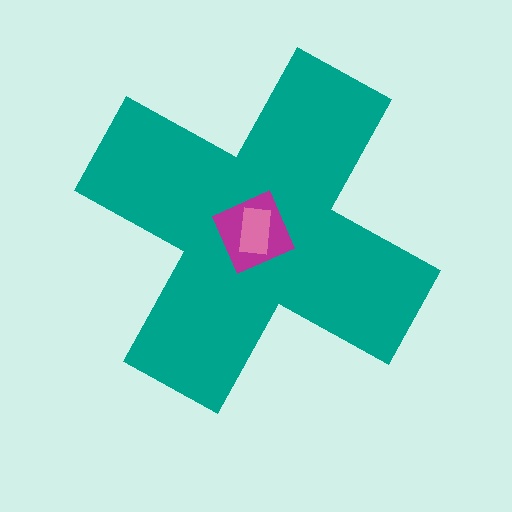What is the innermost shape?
The pink rectangle.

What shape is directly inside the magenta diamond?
The pink rectangle.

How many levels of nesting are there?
3.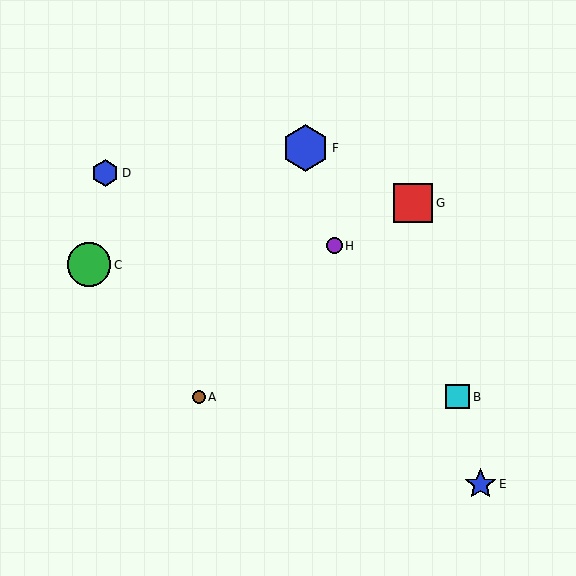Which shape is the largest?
The blue hexagon (labeled F) is the largest.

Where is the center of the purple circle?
The center of the purple circle is at (334, 246).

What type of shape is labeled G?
Shape G is a red square.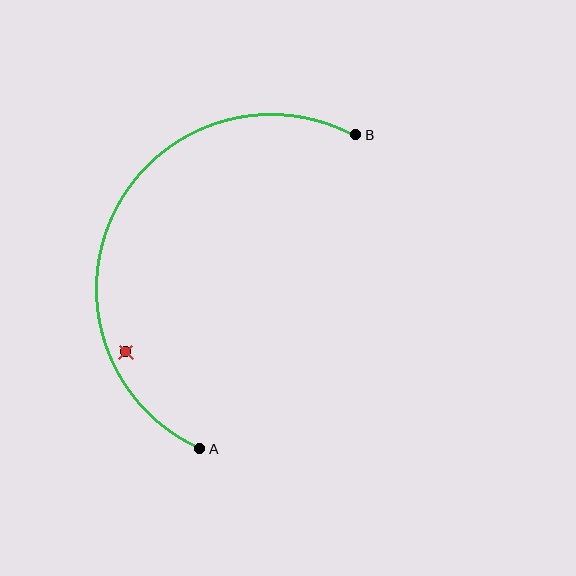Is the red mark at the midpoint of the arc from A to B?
No — the red mark does not lie on the arc at all. It sits slightly inside the curve.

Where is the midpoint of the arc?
The arc midpoint is the point on the curve farthest from the straight line joining A and B. It sits to the left of that line.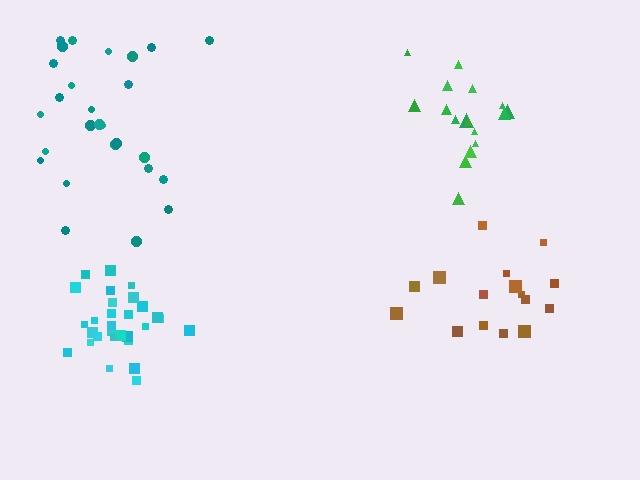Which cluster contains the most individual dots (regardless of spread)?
Cyan (29).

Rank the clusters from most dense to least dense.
cyan, green, brown, teal.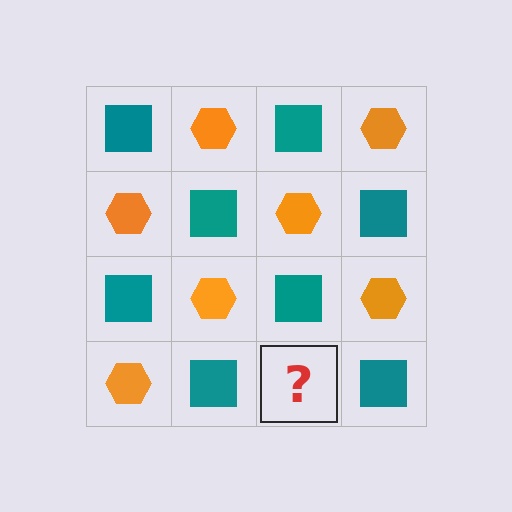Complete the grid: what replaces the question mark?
The question mark should be replaced with an orange hexagon.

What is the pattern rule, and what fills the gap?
The rule is that it alternates teal square and orange hexagon in a checkerboard pattern. The gap should be filled with an orange hexagon.